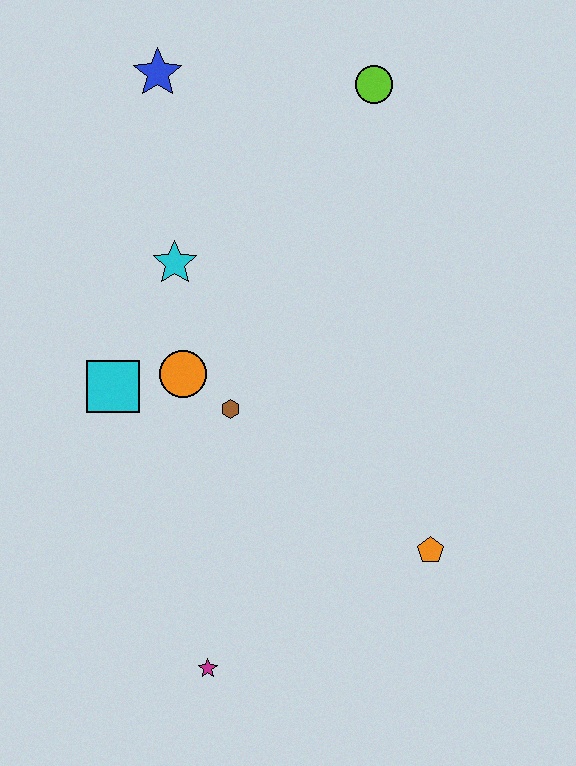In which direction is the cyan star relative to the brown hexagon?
The cyan star is above the brown hexagon.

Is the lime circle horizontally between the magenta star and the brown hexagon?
No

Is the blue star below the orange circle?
No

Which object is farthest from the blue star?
The magenta star is farthest from the blue star.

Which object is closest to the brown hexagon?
The orange circle is closest to the brown hexagon.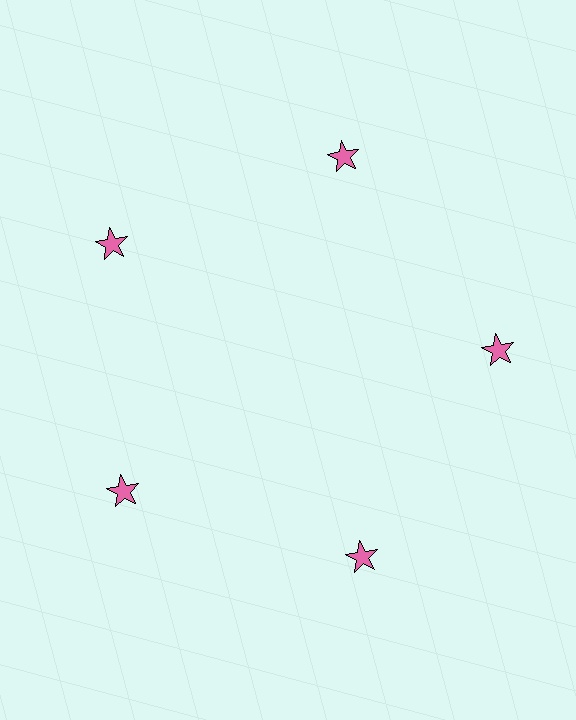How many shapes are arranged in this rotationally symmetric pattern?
There are 5 shapes, arranged in 5 groups of 1.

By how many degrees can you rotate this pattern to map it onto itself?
The pattern maps onto itself every 72 degrees of rotation.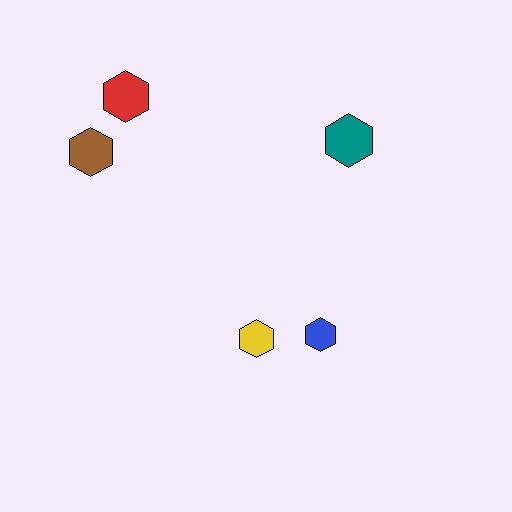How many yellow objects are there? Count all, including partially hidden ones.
There is 1 yellow object.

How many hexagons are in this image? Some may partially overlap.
There are 5 hexagons.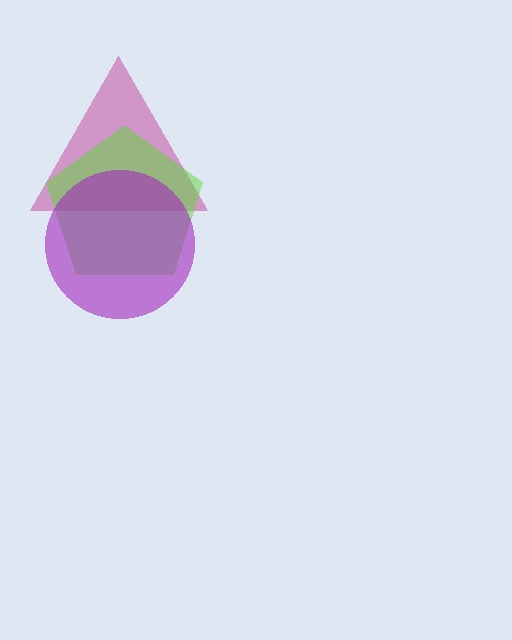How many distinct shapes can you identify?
There are 3 distinct shapes: a magenta triangle, a lime pentagon, a purple circle.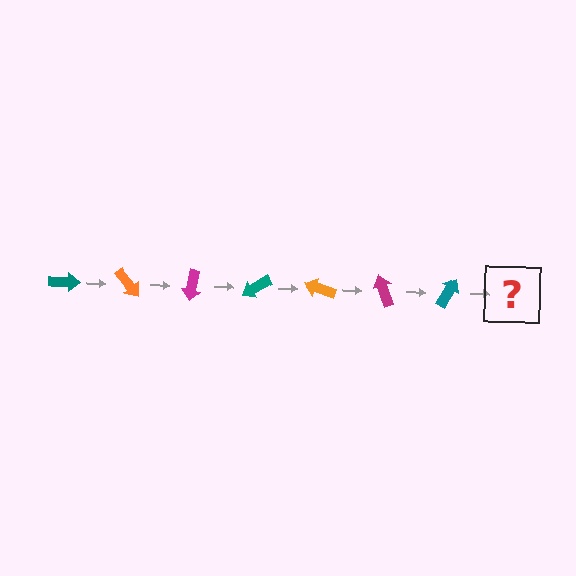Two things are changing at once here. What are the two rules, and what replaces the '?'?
The two rules are that it rotates 50 degrees each step and the color cycles through teal, orange, and magenta. The '?' should be an orange arrow, rotated 350 degrees from the start.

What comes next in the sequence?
The next element should be an orange arrow, rotated 350 degrees from the start.